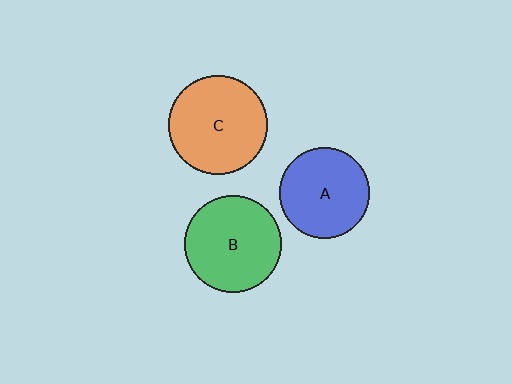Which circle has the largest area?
Circle C (orange).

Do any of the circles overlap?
No, none of the circles overlap.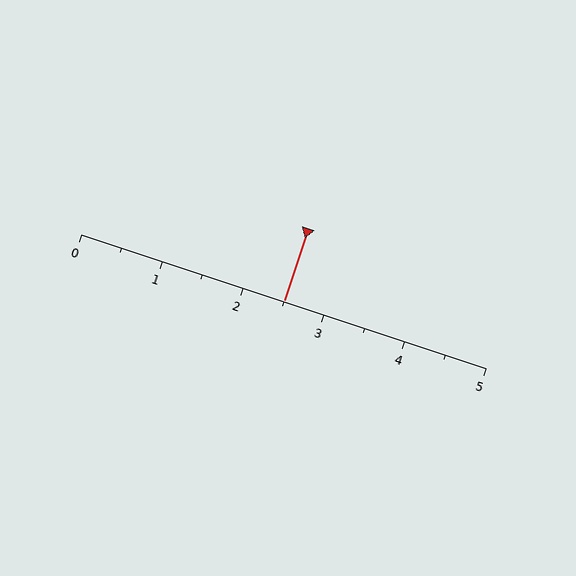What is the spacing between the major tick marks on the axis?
The major ticks are spaced 1 apart.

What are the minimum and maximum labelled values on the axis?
The axis runs from 0 to 5.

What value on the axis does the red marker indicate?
The marker indicates approximately 2.5.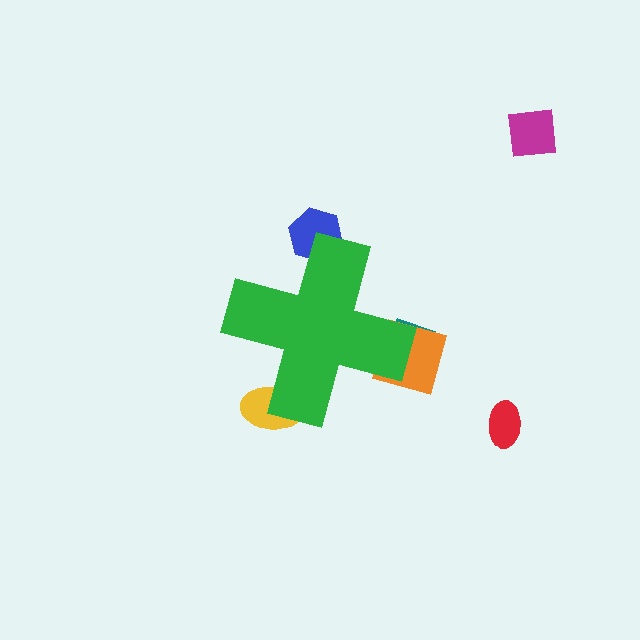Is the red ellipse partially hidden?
No, the red ellipse is fully visible.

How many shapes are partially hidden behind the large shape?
4 shapes are partially hidden.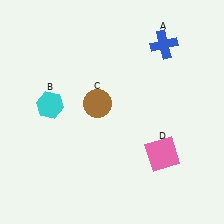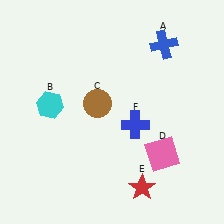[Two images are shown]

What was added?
A red star (E), a blue cross (F) were added in Image 2.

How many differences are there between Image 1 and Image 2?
There are 2 differences between the two images.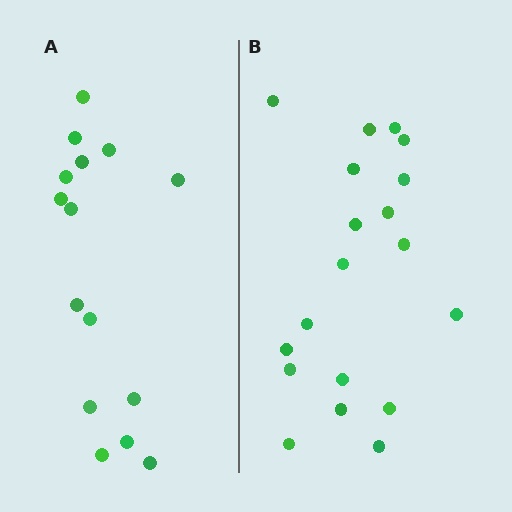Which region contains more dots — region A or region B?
Region B (the right region) has more dots.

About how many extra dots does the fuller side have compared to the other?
Region B has about 4 more dots than region A.